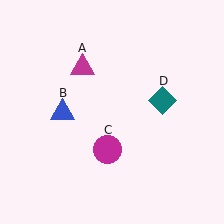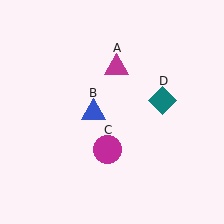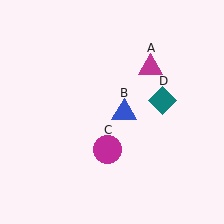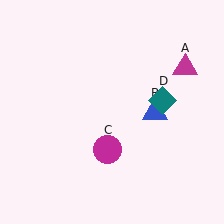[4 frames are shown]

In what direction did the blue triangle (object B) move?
The blue triangle (object B) moved right.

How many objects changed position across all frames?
2 objects changed position: magenta triangle (object A), blue triangle (object B).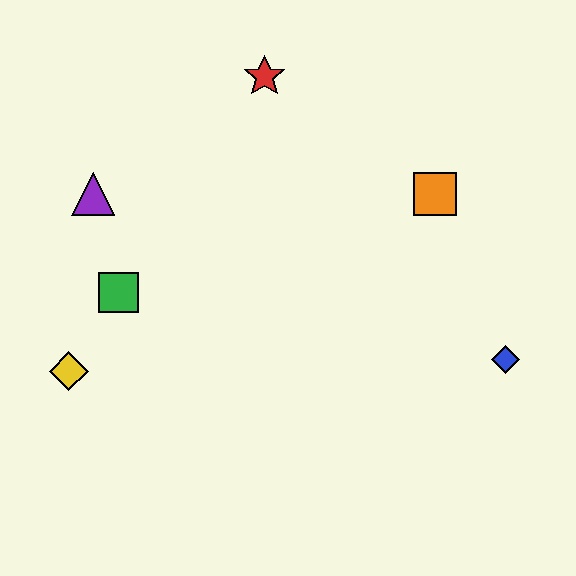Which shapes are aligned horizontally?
The purple triangle, the orange square are aligned horizontally.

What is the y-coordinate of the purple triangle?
The purple triangle is at y≈194.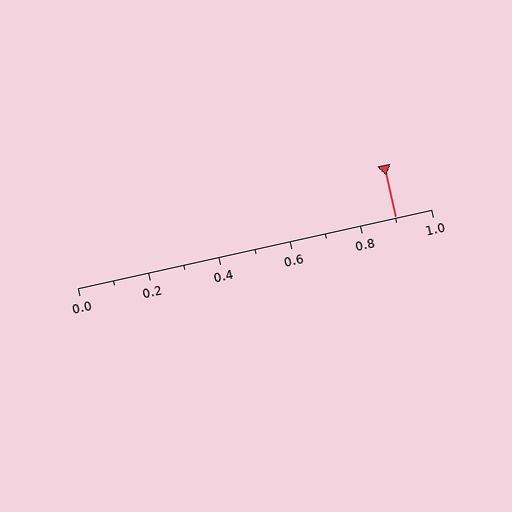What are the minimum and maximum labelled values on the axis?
The axis runs from 0.0 to 1.0.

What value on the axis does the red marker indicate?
The marker indicates approximately 0.9.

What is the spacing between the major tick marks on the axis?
The major ticks are spaced 0.2 apart.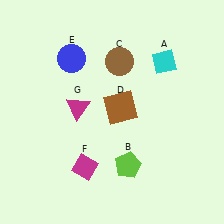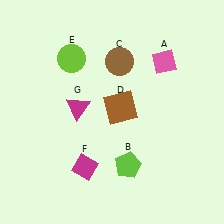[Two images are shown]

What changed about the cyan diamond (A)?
In Image 1, A is cyan. In Image 2, it changed to pink.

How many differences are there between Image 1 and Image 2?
There are 2 differences between the two images.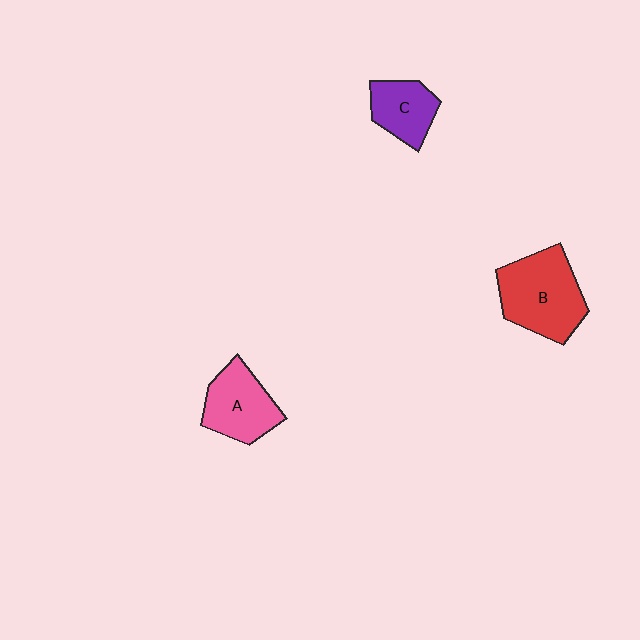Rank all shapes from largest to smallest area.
From largest to smallest: B (red), A (pink), C (purple).